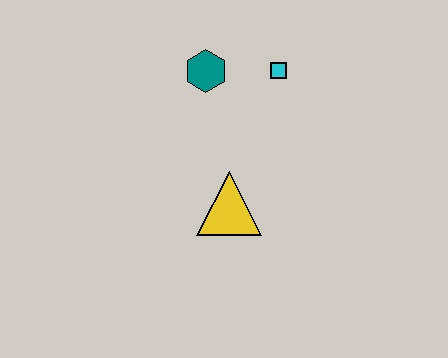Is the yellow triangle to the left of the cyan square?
Yes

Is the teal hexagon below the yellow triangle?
No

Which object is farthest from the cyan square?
The yellow triangle is farthest from the cyan square.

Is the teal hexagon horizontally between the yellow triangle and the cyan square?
No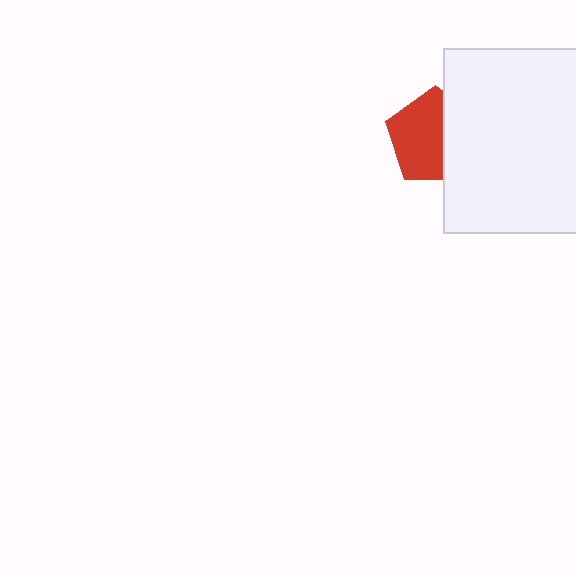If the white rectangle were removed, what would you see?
You would see the complete red pentagon.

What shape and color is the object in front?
The object in front is a white rectangle.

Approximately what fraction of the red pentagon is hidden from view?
Roughly 38% of the red pentagon is hidden behind the white rectangle.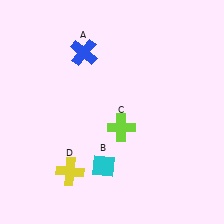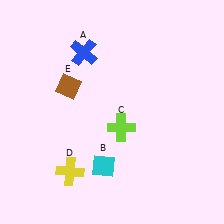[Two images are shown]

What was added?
A brown diamond (E) was added in Image 2.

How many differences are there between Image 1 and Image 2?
There is 1 difference between the two images.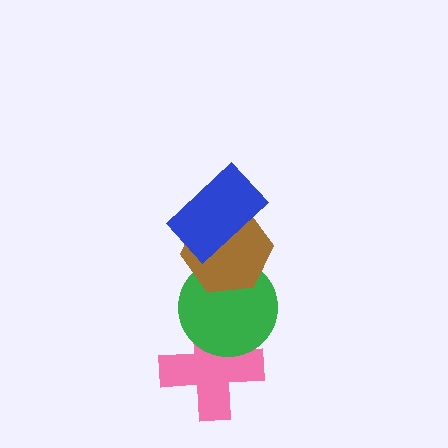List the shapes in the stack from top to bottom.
From top to bottom: the blue rectangle, the brown hexagon, the green circle, the pink cross.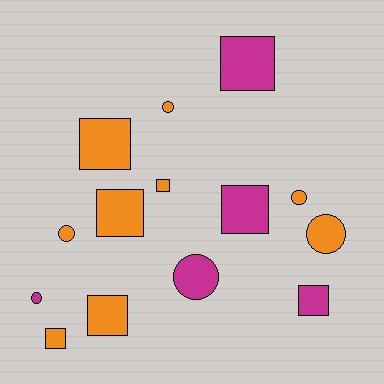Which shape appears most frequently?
Square, with 8 objects.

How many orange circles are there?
There are 4 orange circles.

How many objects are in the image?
There are 14 objects.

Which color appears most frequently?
Orange, with 9 objects.